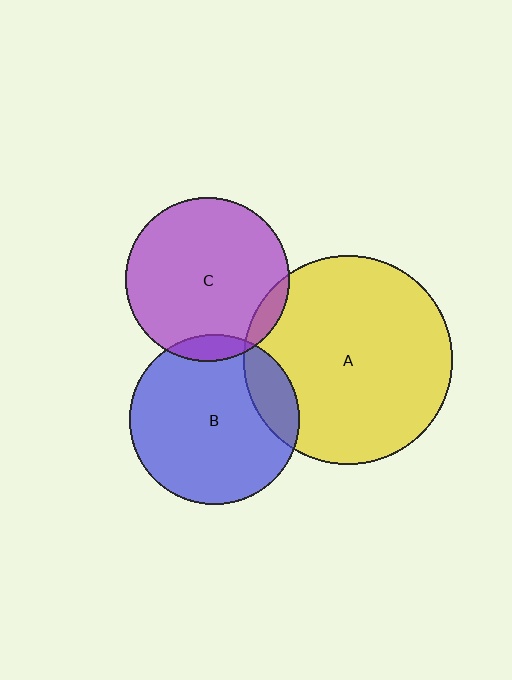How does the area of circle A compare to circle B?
Approximately 1.5 times.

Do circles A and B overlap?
Yes.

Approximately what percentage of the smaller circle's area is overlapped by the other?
Approximately 15%.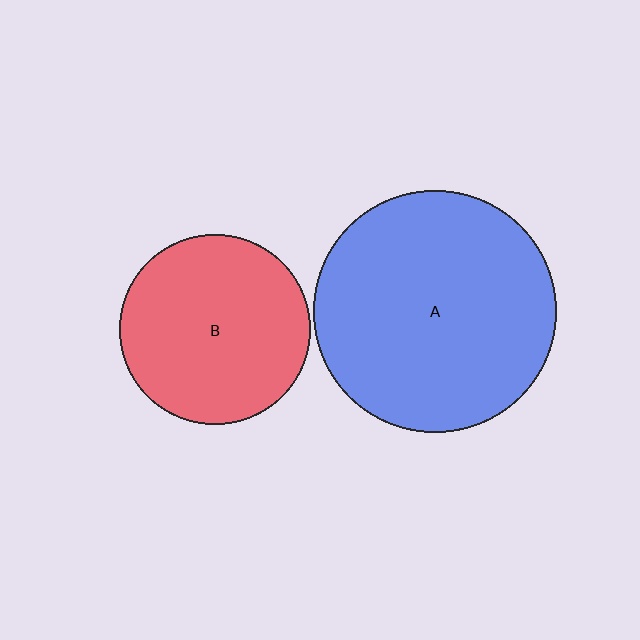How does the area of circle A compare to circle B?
Approximately 1.6 times.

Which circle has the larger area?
Circle A (blue).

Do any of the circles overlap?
No, none of the circles overlap.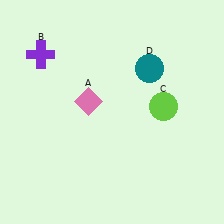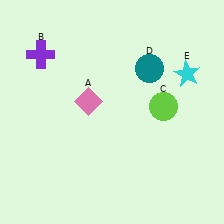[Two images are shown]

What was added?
A cyan star (E) was added in Image 2.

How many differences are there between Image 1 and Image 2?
There is 1 difference between the two images.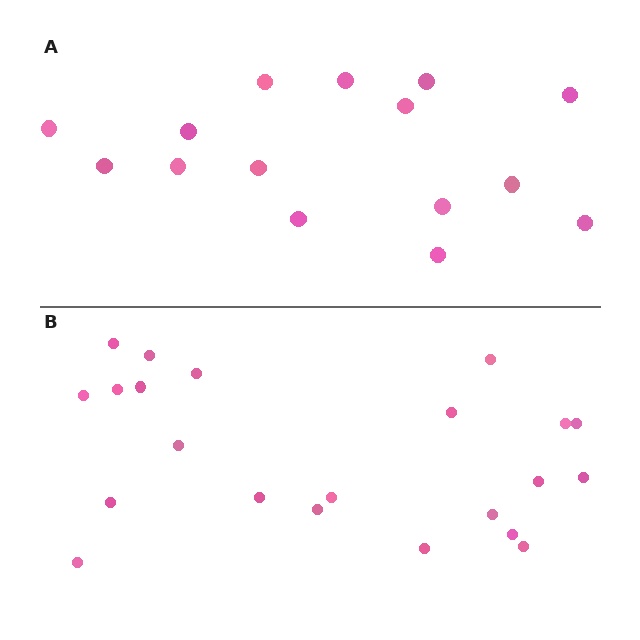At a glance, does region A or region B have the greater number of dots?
Region B (the bottom region) has more dots.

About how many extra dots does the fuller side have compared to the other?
Region B has roughly 8 or so more dots than region A.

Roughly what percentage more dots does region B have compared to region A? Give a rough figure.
About 45% more.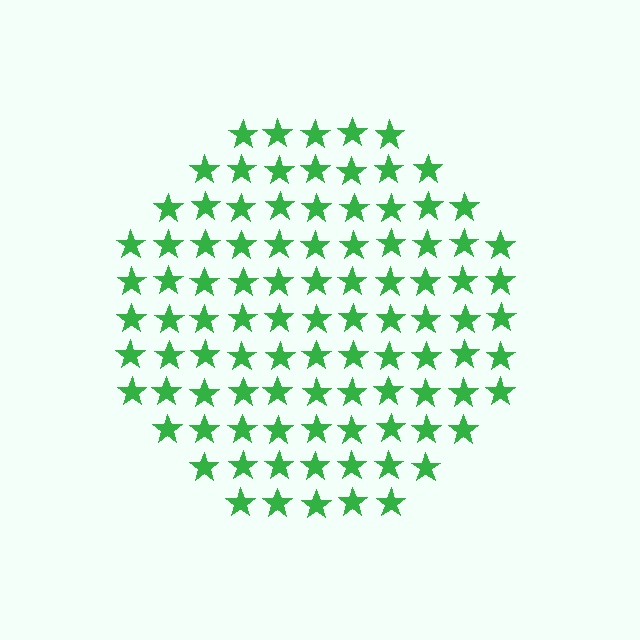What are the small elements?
The small elements are stars.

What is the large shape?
The large shape is a circle.